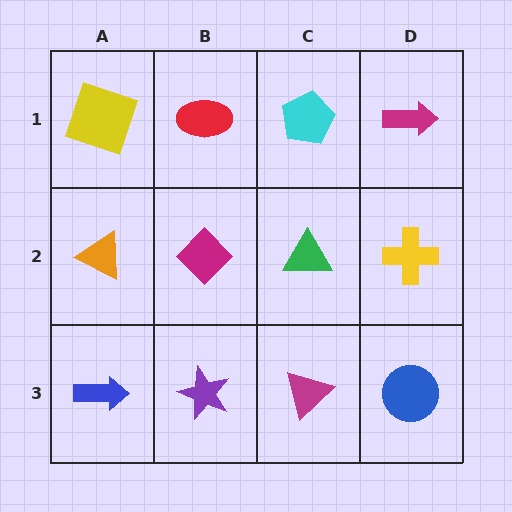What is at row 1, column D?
A magenta arrow.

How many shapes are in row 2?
4 shapes.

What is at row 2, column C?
A green triangle.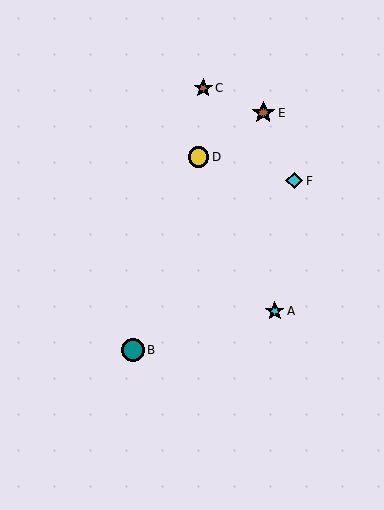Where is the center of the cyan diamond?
The center of the cyan diamond is at (294, 181).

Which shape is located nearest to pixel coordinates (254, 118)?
The brown star (labeled E) at (263, 113) is nearest to that location.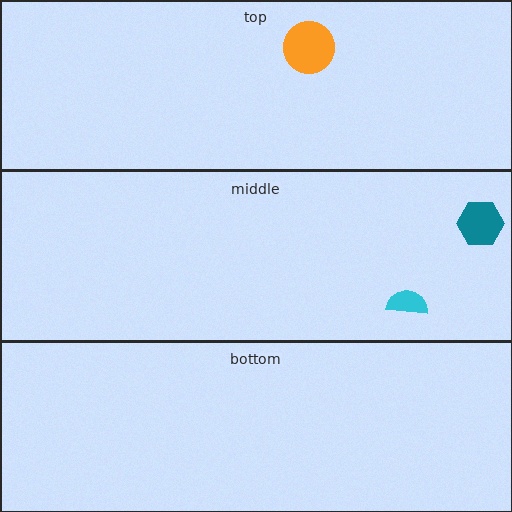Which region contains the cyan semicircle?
The middle region.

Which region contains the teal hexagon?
The middle region.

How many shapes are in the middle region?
2.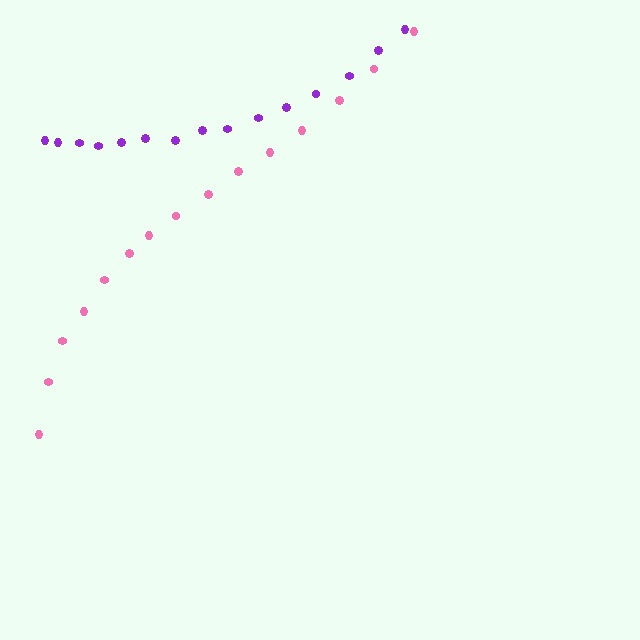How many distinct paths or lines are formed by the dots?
There are 2 distinct paths.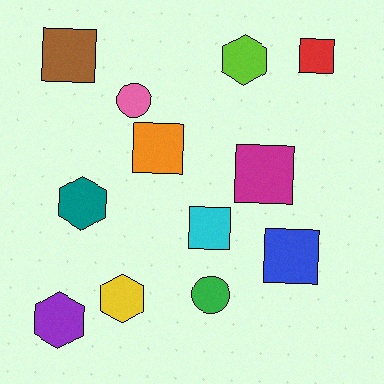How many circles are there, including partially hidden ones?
There are 2 circles.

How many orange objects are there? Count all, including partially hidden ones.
There is 1 orange object.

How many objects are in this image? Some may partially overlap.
There are 12 objects.